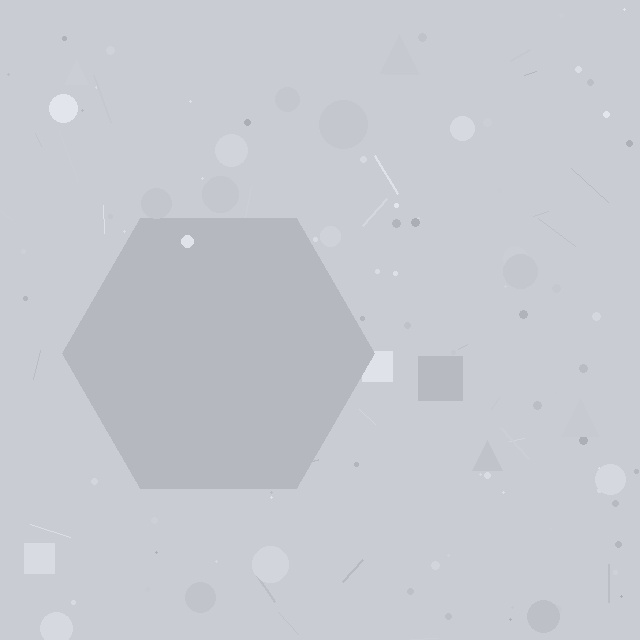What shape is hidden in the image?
A hexagon is hidden in the image.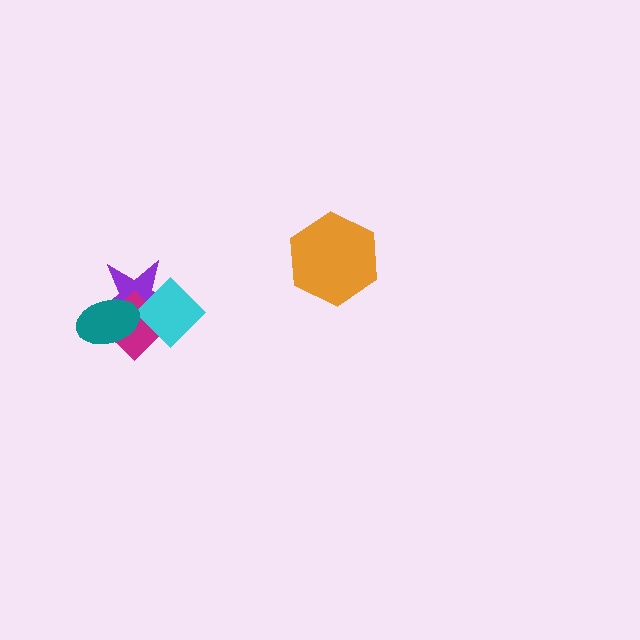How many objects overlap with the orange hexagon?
0 objects overlap with the orange hexagon.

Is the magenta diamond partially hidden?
Yes, it is partially covered by another shape.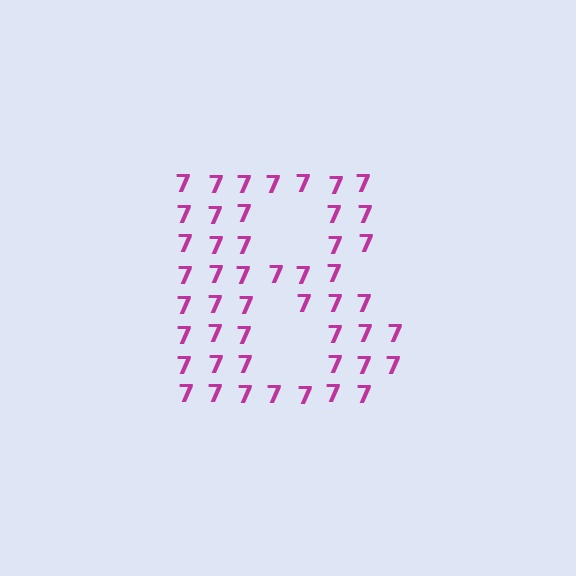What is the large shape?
The large shape is the letter B.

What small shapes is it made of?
It is made of small digit 7's.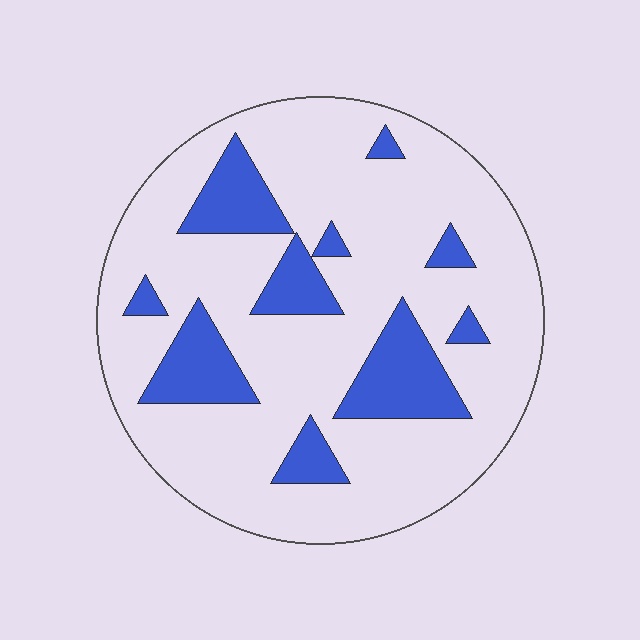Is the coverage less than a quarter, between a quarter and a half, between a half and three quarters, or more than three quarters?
Less than a quarter.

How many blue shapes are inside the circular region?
10.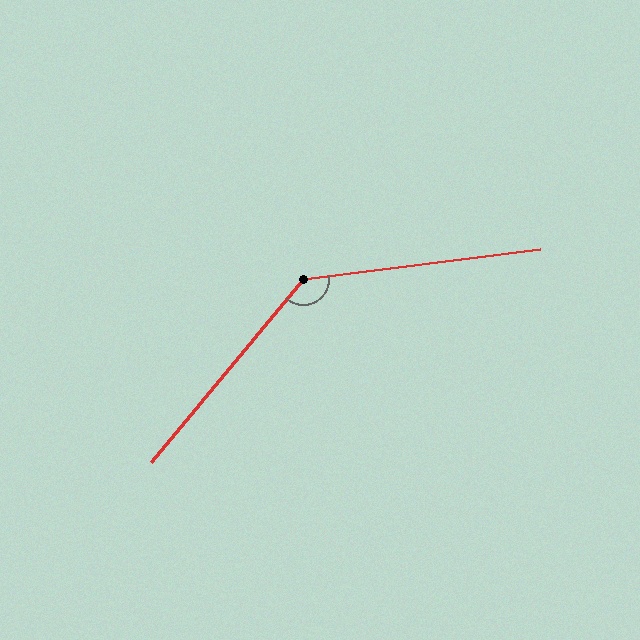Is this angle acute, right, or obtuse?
It is obtuse.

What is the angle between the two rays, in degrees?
Approximately 137 degrees.